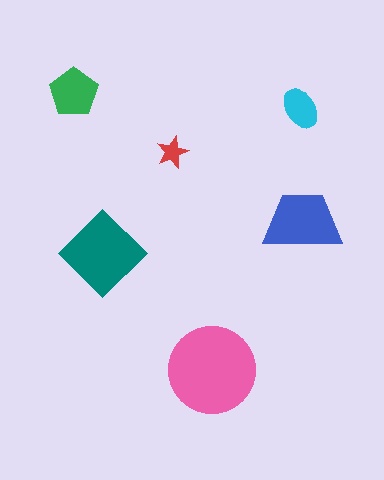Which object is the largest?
The pink circle.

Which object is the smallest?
The red star.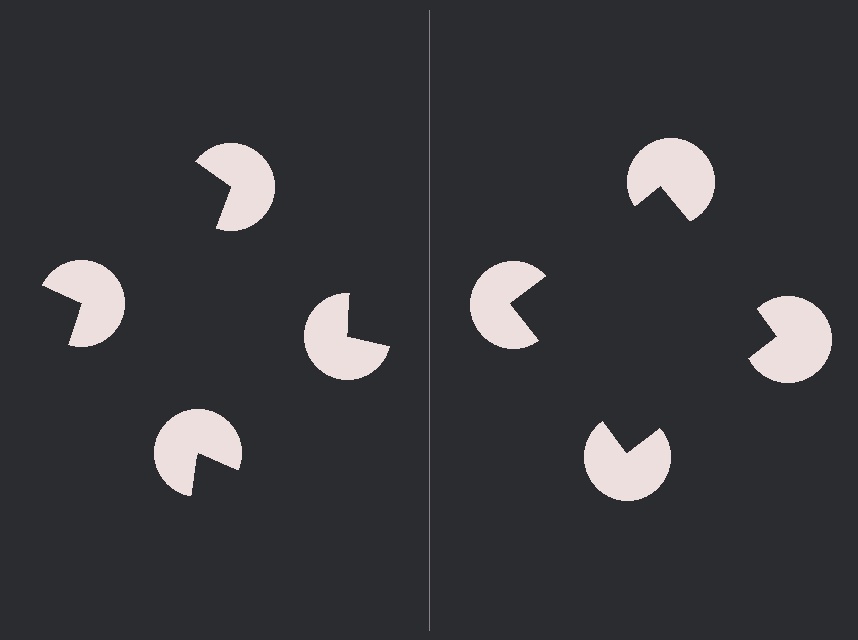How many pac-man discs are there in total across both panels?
8 — 4 on each side.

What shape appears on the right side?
An illusory square.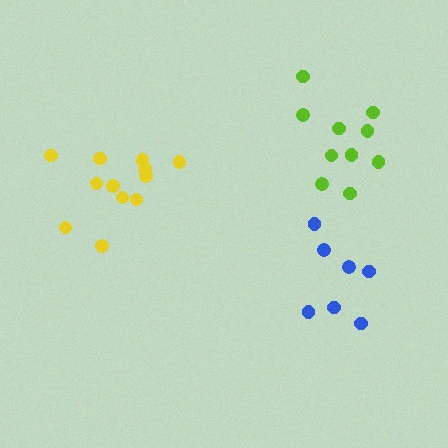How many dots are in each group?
Group 1: 10 dots, Group 2: 7 dots, Group 3: 12 dots (29 total).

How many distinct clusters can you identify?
There are 3 distinct clusters.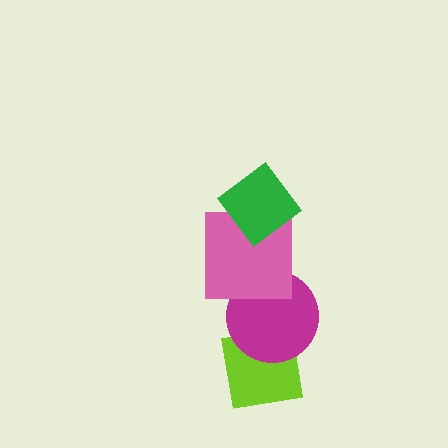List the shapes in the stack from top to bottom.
From top to bottom: the green diamond, the pink square, the magenta circle, the lime square.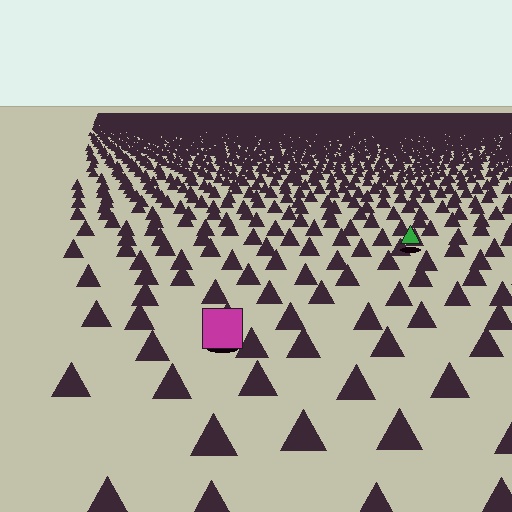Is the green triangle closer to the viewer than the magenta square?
No. The magenta square is closer — you can tell from the texture gradient: the ground texture is coarser near it.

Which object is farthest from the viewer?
The green triangle is farthest from the viewer. It appears smaller and the ground texture around it is denser.